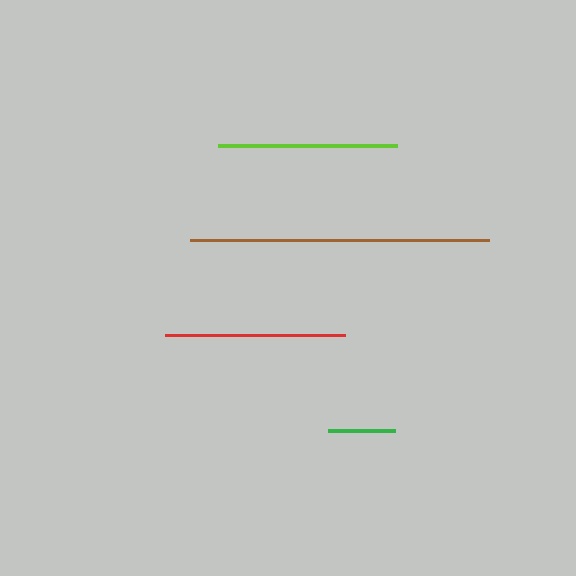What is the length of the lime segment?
The lime segment is approximately 179 pixels long.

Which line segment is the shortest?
The green line is the shortest at approximately 67 pixels.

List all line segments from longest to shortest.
From longest to shortest: brown, red, lime, green.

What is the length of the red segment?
The red segment is approximately 180 pixels long.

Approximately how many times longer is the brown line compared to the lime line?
The brown line is approximately 1.7 times the length of the lime line.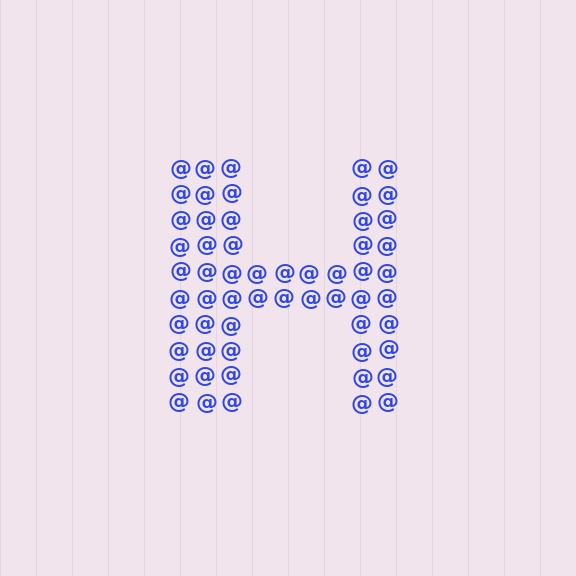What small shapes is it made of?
It is made of small at signs.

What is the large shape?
The large shape is the letter H.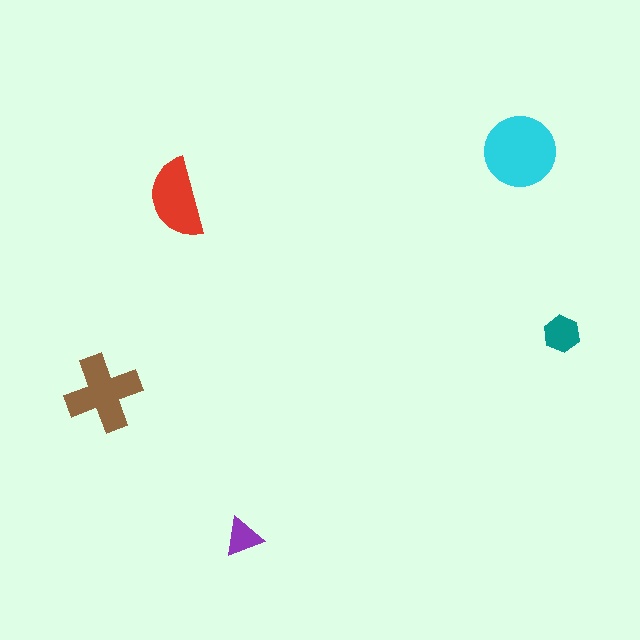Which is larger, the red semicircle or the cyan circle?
The cyan circle.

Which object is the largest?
The cyan circle.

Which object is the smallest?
The purple triangle.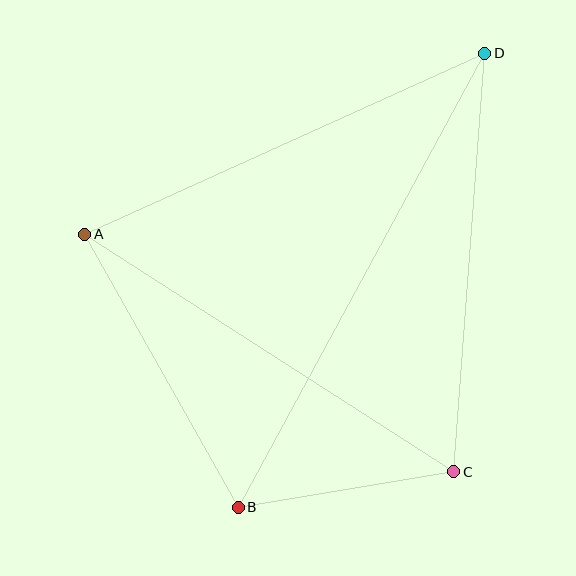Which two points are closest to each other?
Points B and C are closest to each other.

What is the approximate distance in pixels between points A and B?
The distance between A and B is approximately 313 pixels.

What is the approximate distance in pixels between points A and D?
The distance between A and D is approximately 439 pixels.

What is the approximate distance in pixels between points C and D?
The distance between C and D is approximately 420 pixels.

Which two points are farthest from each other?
Points B and D are farthest from each other.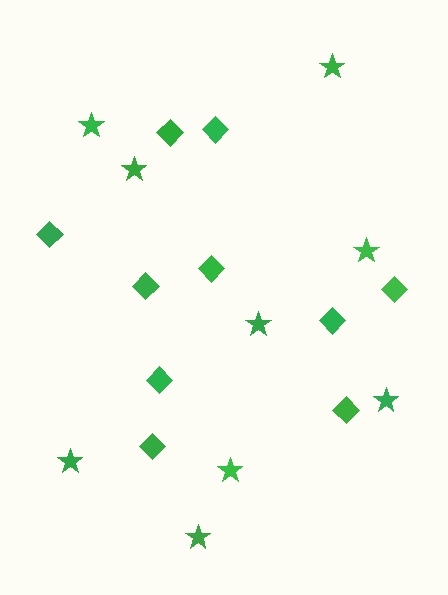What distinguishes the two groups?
There are 2 groups: one group of diamonds (10) and one group of stars (9).